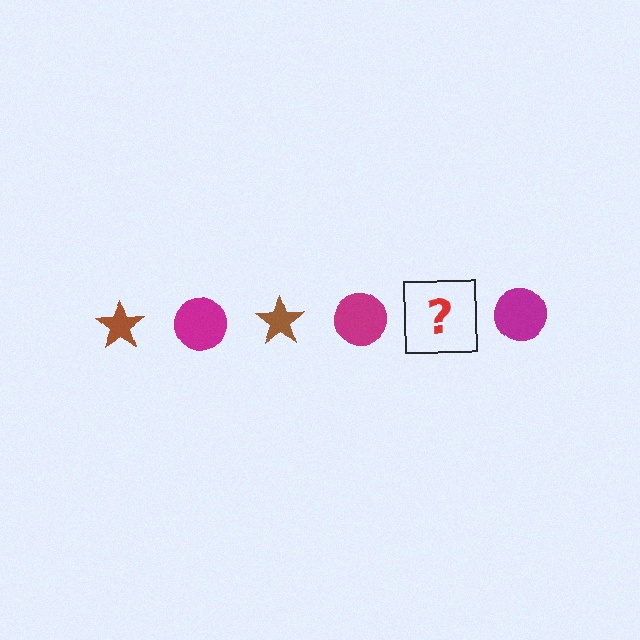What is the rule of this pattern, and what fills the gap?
The rule is that the pattern alternates between brown star and magenta circle. The gap should be filled with a brown star.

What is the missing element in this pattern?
The missing element is a brown star.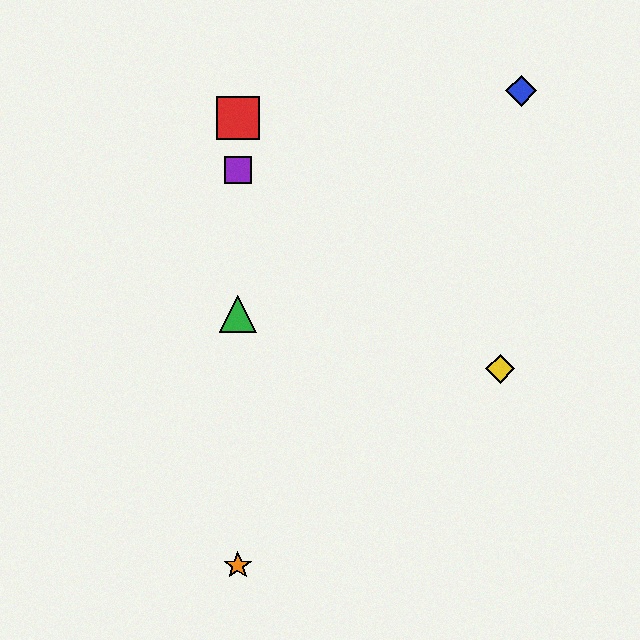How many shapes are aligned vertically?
4 shapes (the red square, the green triangle, the purple square, the orange star) are aligned vertically.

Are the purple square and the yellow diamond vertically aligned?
No, the purple square is at x≈238 and the yellow diamond is at x≈500.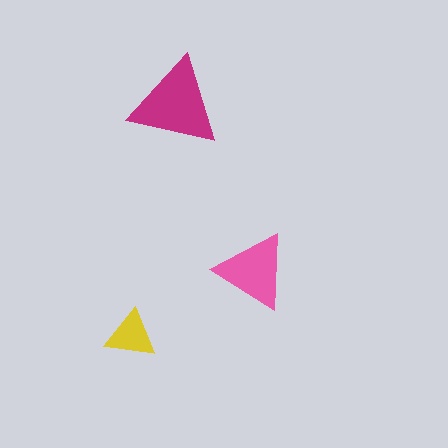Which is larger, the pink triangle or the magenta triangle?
The magenta one.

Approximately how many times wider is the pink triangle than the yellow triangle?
About 1.5 times wider.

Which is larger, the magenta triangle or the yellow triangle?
The magenta one.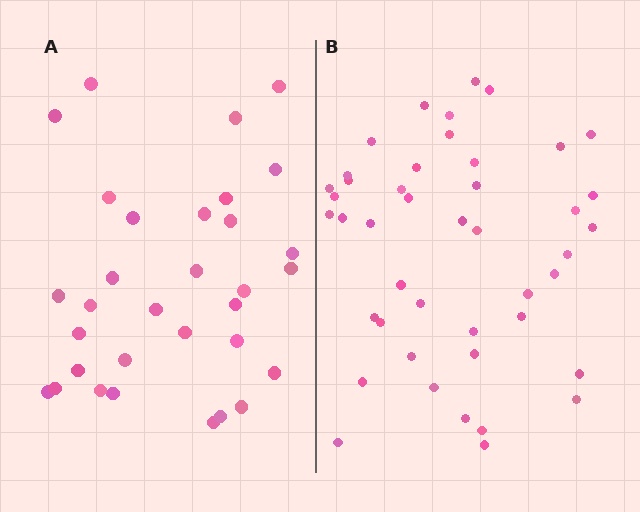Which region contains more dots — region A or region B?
Region B (the right region) has more dots.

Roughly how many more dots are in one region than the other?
Region B has roughly 12 or so more dots than region A.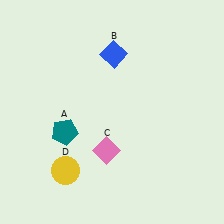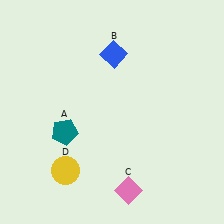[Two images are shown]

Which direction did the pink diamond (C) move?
The pink diamond (C) moved down.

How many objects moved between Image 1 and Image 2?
1 object moved between the two images.